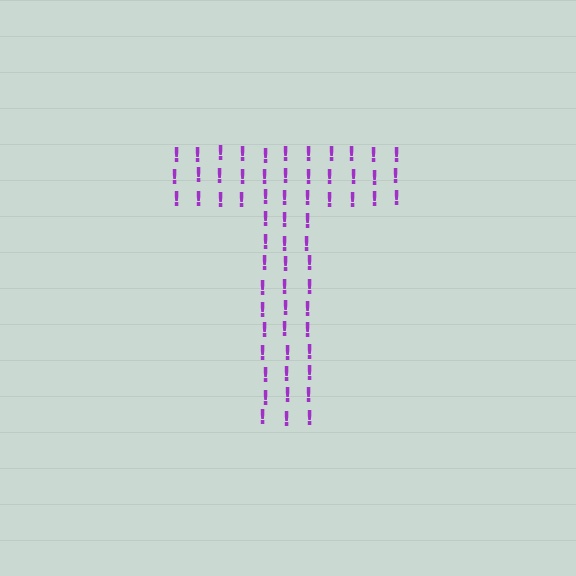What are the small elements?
The small elements are exclamation marks.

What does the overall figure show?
The overall figure shows the letter T.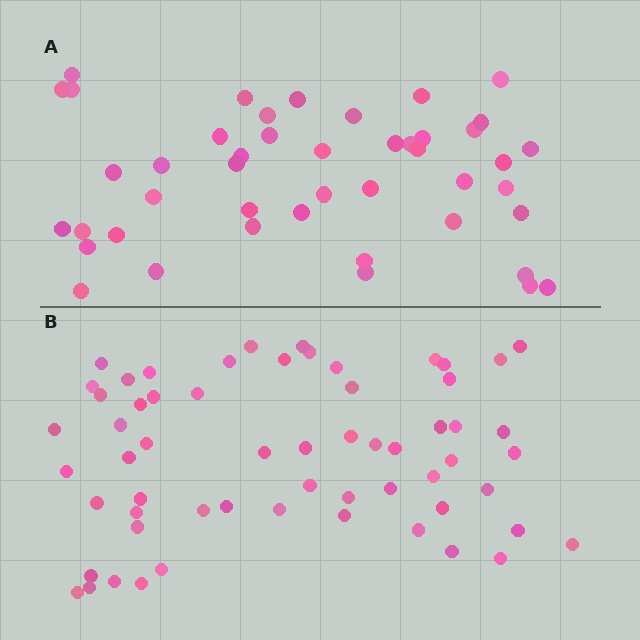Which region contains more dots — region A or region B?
Region B (the bottom region) has more dots.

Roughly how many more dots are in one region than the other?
Region B has approximately 15 more dots than region A.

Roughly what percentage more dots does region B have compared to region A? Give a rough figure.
About 35% more.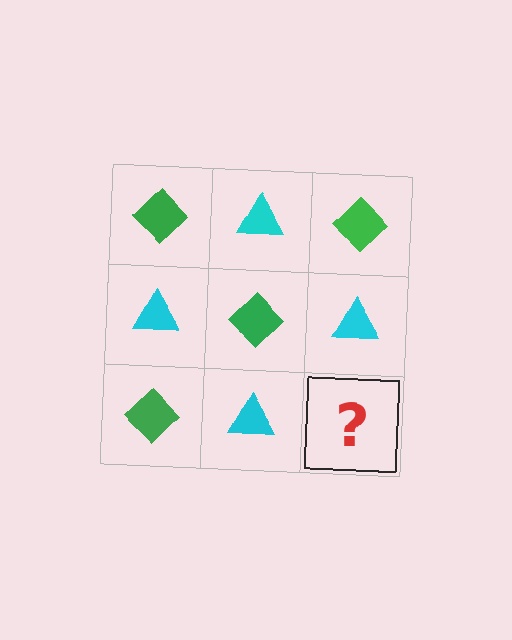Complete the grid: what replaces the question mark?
The question mark should be replaced with a green diamond.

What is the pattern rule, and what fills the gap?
The rule is that it alternates green diamond and cyan triangle in a checkerboard pattern. The gap should be filled with a green diamond.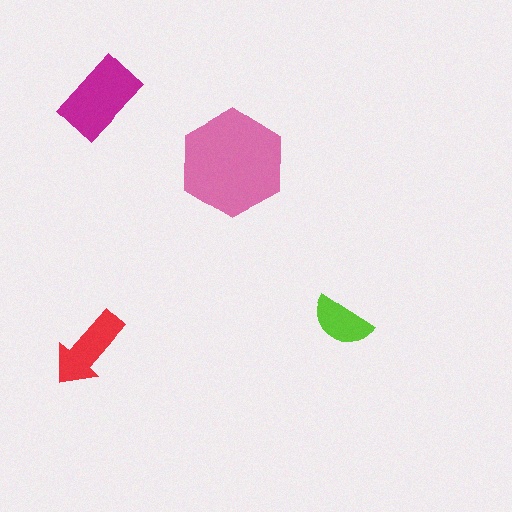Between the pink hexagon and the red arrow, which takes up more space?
The pink hexagon.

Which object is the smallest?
The lime semicircle.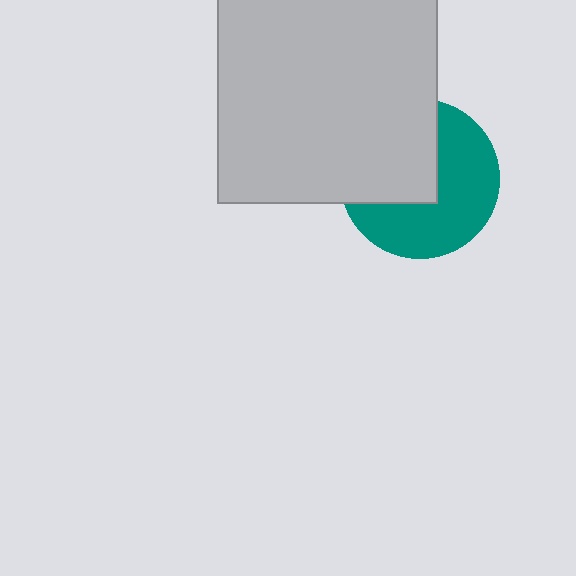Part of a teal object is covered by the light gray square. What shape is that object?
It is a circle.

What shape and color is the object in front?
The object in front is a light gray square.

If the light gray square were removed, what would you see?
You would see the complete teal circle.